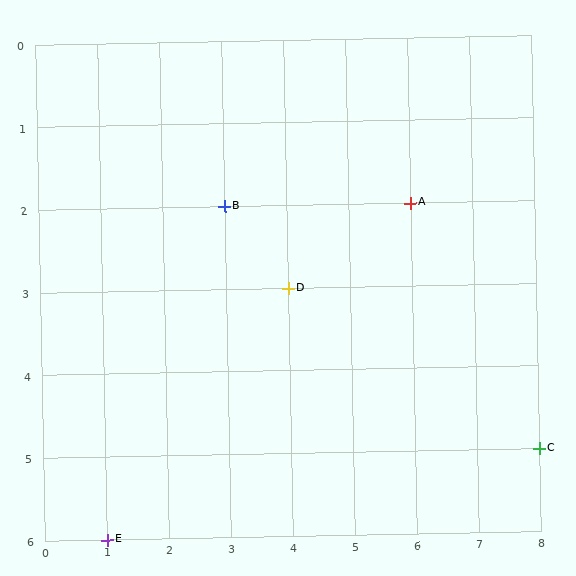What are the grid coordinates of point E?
Point E is at grid coordinates (1, 6).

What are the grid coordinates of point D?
Point D is at grid coordinates (4, 3).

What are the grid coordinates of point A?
Point A is at grid coordinates (6, 2).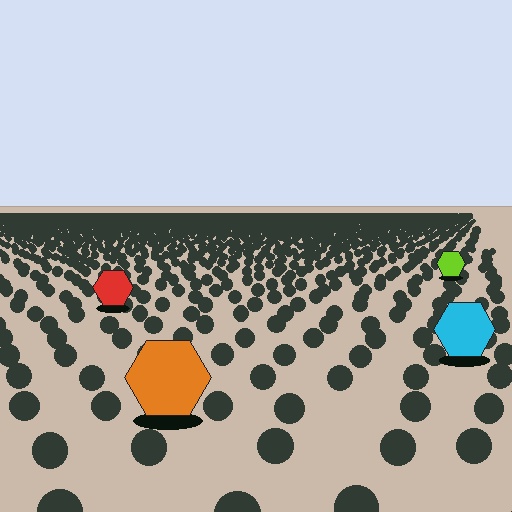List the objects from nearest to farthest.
From nearest to farthest: the orange hexagon, the cyan hexagon, the red hexagon, the lime hexagon.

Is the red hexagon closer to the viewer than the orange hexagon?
No. The orange hexagon is closer — you can tell from the texture gradient: the ground texture is coarser near it.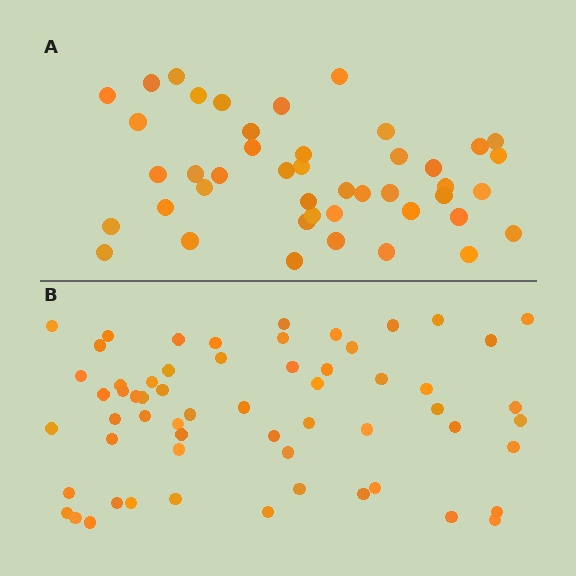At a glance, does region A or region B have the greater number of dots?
Region B (the bottom region) has more dots.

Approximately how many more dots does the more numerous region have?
Region B has approximately 15 more dots than region A.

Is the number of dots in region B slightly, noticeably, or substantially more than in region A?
Region B has noticeably more, but not dramatically so. The ratio is roughly 1.4 to 1.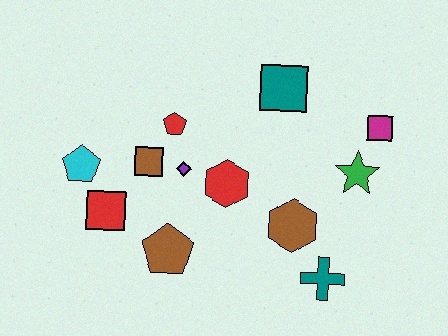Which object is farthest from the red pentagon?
The teal cross is farthest from the red pentagon.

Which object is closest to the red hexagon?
The purple diamond is closest to the red hexagon.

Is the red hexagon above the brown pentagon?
Yes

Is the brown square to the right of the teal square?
No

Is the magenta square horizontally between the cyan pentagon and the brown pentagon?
No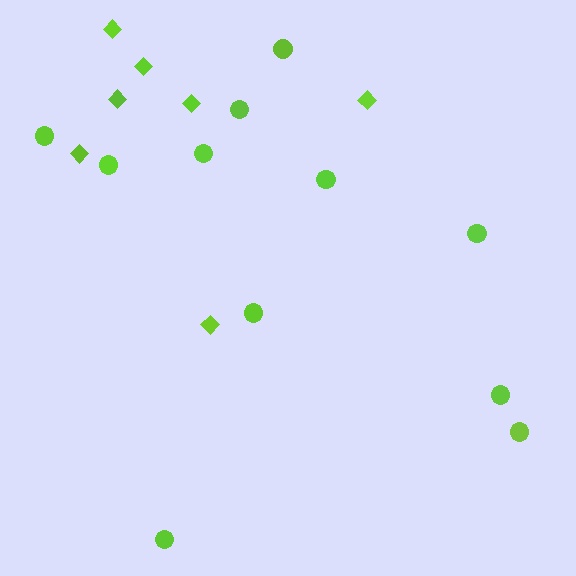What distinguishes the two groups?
There are 2 groups: one group of circles (11) and one group of diamonds (7).